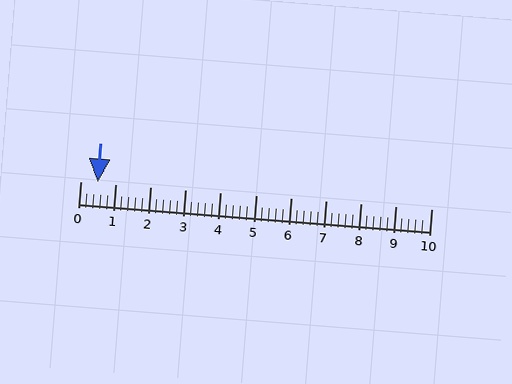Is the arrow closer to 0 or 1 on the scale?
The arrow is closer to 1.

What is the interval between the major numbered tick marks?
The major tick marks are spaced 1 units apart.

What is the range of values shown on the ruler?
The ruler shows values from 0 to 10.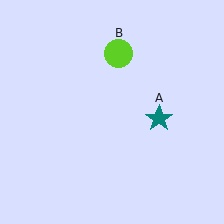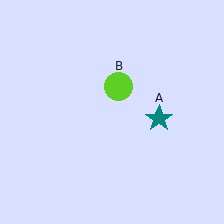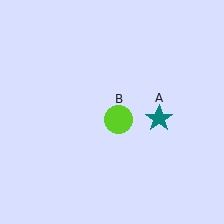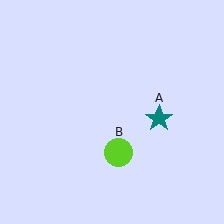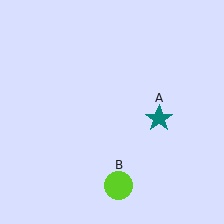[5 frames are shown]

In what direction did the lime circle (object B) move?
The lime circle (object B) moved down.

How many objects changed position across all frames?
1 object changed position: lime circle (object B).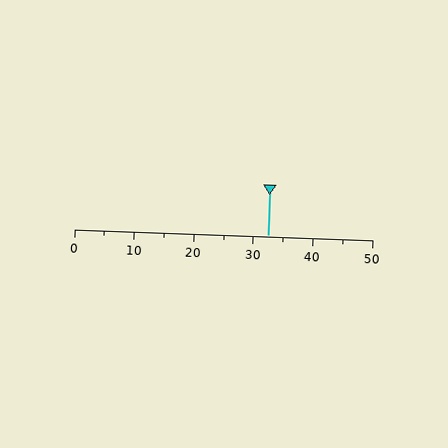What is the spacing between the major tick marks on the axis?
The major ticks are spaced 10 apart.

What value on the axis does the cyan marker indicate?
The marker indicates approximately 32.5.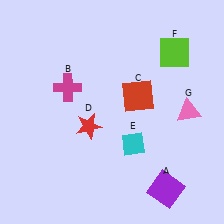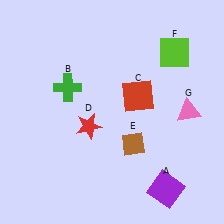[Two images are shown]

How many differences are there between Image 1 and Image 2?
There are 2 differences between the two images.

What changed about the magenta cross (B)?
In Image 1, B is magenta. In Image 2, it changed to green.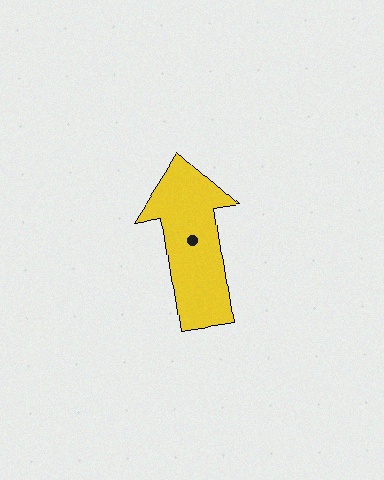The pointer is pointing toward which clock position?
Roughly 12 o'clock.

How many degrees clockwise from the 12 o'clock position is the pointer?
Approximately 352 degrees.